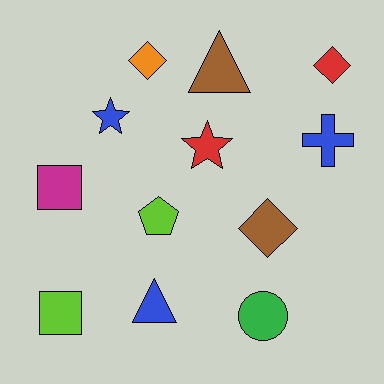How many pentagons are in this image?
There is 1 pentagon.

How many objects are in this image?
There are 12 objects.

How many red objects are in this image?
There are 2 red objects.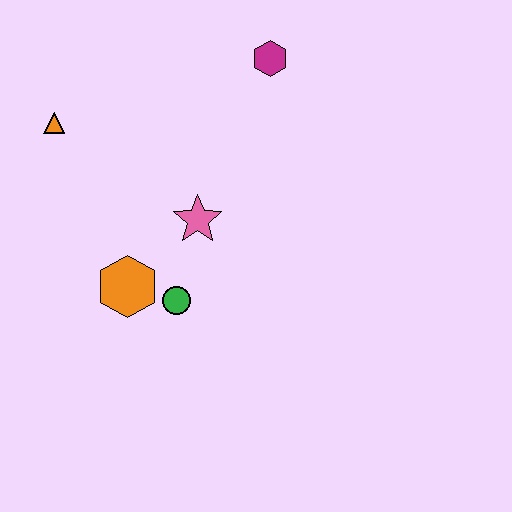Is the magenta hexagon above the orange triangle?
Yes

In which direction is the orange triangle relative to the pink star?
The orange triangle is to the left of the pink star.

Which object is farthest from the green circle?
The magenta hexagon is farthest from the green circle.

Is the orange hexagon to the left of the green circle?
Yes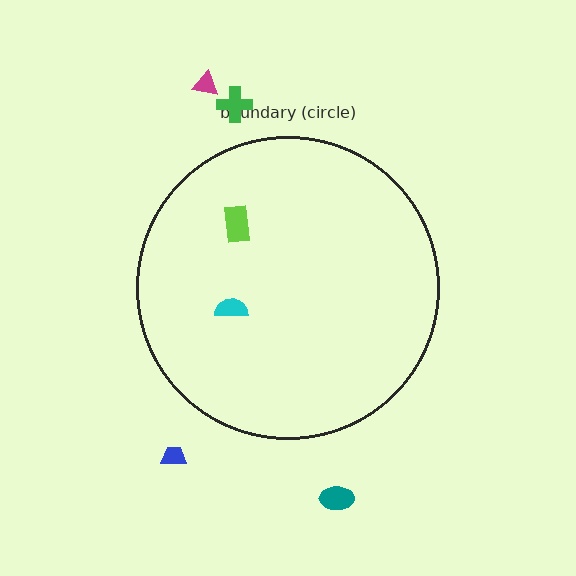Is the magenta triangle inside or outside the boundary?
Outside.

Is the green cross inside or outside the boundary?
Outside.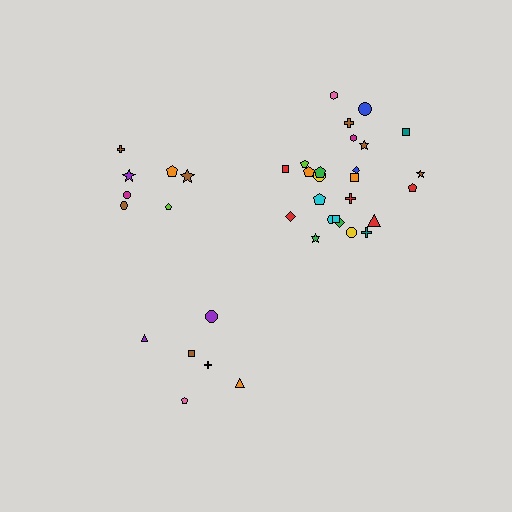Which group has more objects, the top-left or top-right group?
The top-right group.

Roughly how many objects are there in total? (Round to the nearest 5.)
Roughly 40 objects in total.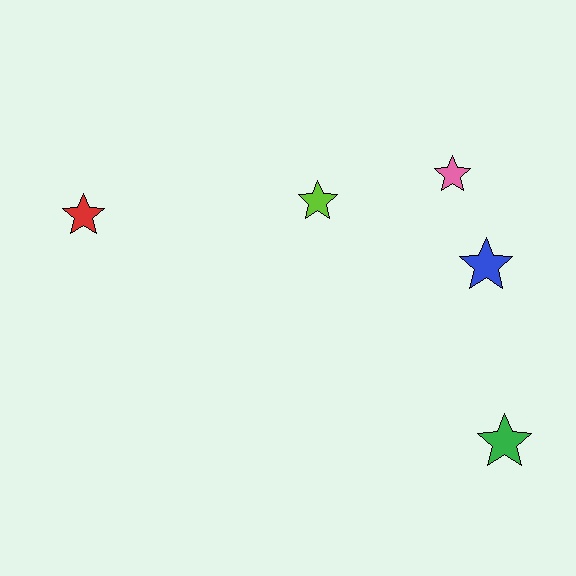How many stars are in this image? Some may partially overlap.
There are 5 stars.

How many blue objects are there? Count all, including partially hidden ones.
There is 1 blue object.